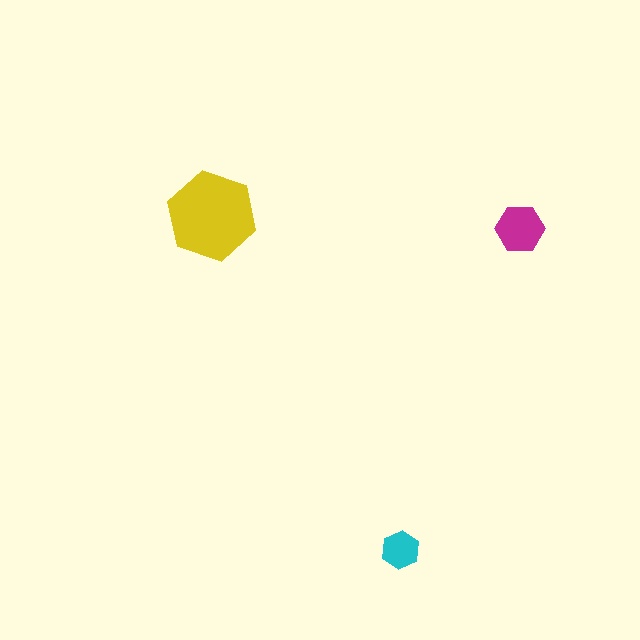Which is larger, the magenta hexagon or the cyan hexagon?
The magenta one.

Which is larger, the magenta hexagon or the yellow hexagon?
The yellow one.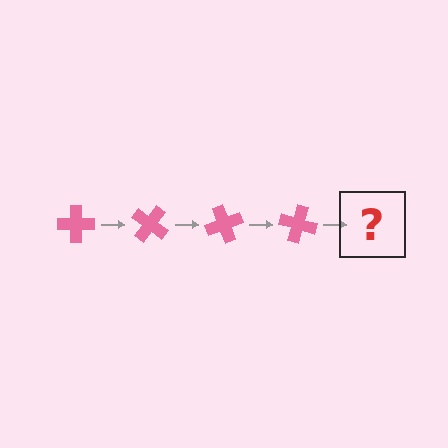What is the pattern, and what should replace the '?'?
The pattern is that the cross rotates 35 degrees each step. The '?' should be a pink cross rotated 140 degrees.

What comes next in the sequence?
The next element should be a pink cross rotated 140 degrees.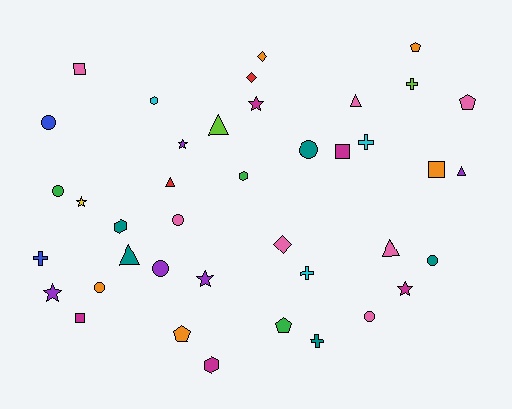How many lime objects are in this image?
There are 2 lime objects.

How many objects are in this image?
There are 40 objects.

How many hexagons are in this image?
There are 4 hexagons.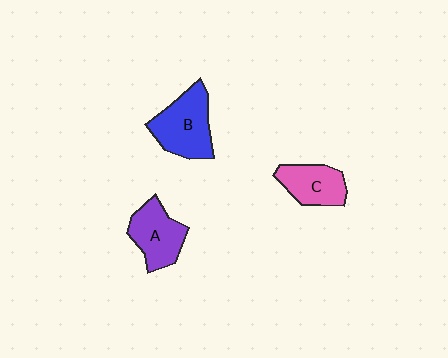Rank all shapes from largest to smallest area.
From largest to smallest: B (blue), A (purple), C (pink).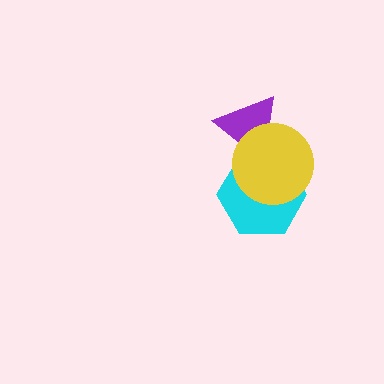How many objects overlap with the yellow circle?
2 objects overlap with the yellow circle.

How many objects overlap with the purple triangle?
2 objects overlap with the purple triangle.